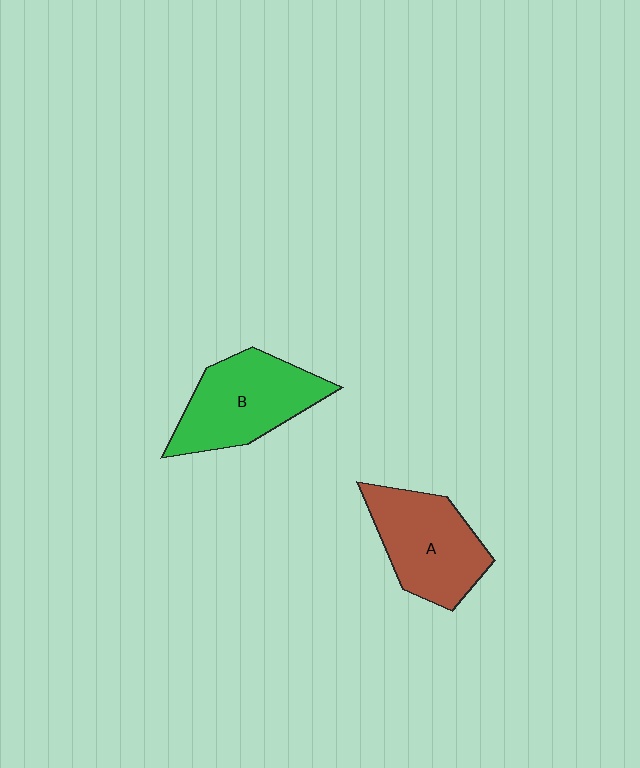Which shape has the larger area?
Shape B (green).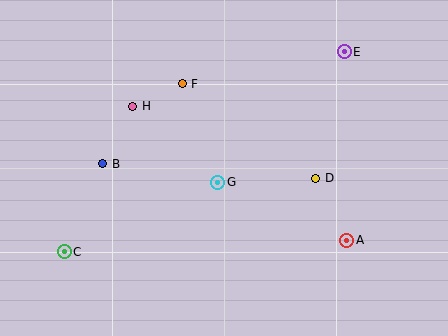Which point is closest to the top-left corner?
Point H is closest to the top-left corner.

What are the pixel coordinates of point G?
Point G is at (218, 182).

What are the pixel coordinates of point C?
Point C is at (64, 252).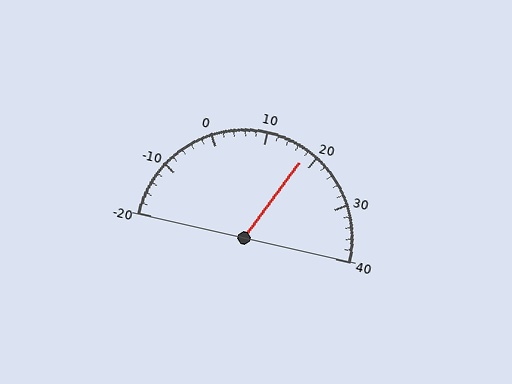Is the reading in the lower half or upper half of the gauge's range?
The reading is in the upper half of the range (-20 to 40).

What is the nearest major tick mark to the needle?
The nearest major tick mark is 20.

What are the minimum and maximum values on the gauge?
The gauge ranges from -20 to 40.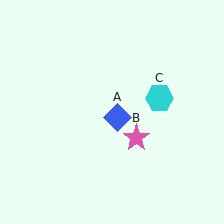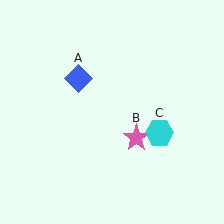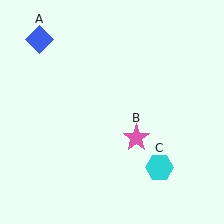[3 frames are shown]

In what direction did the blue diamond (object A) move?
The blue diamond (object A) moved up and to the left.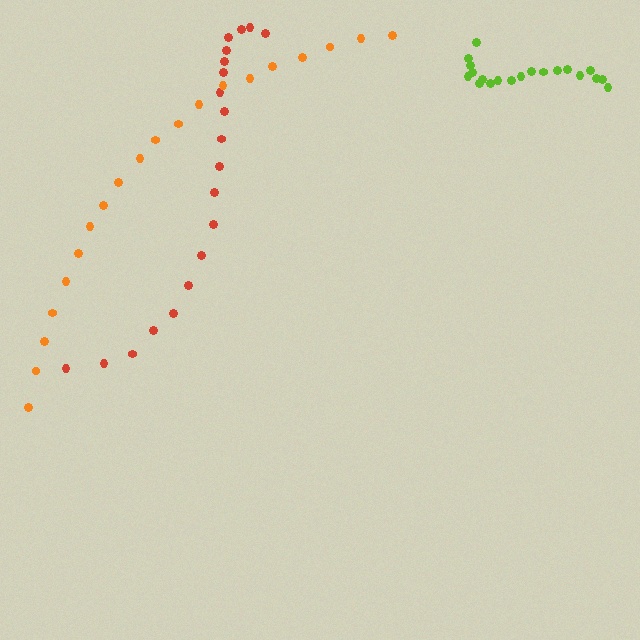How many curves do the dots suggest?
There are 3 distinct paths.